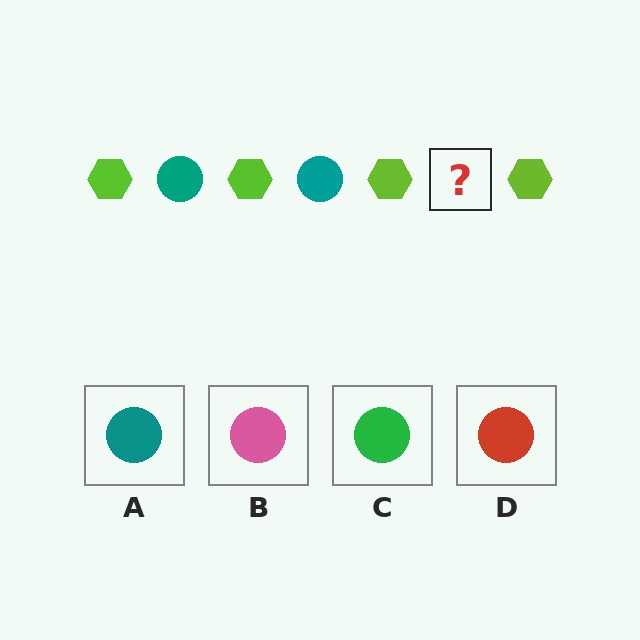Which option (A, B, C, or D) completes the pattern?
A.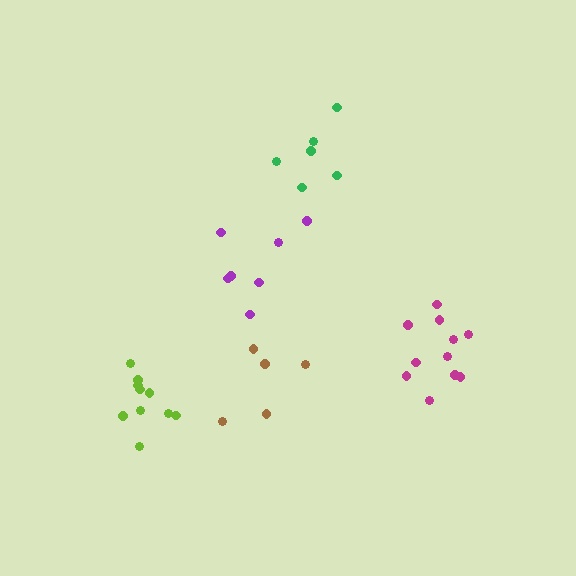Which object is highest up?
The green cluster is topmost.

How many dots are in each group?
Group 1: 7 dots, Group 2: 5 dots, Group 3: 6 dots, Group 4: 10 dots, Group 5: 11 dots (39 total).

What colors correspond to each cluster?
The clusters are colored: purple, brown, green, lime, magenta.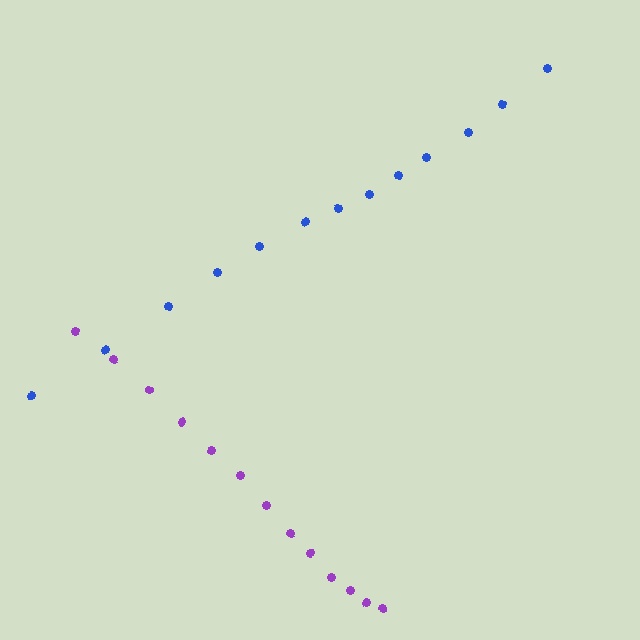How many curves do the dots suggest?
There are 2 distinct paths.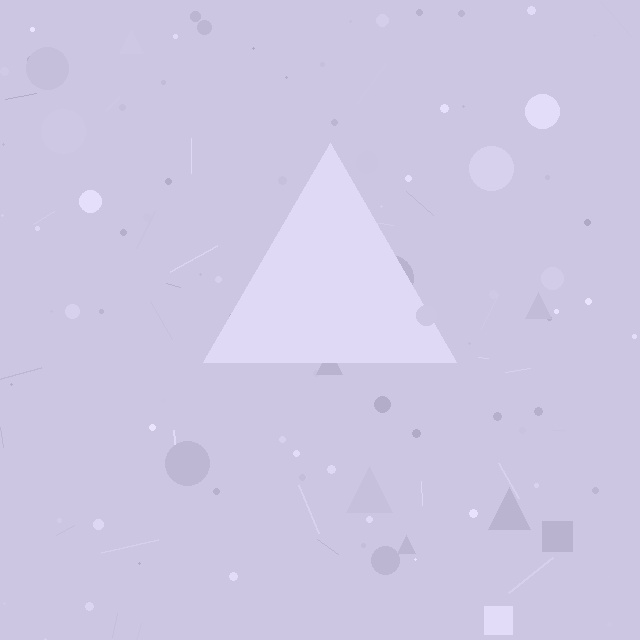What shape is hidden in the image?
A triangle is hidden in the image.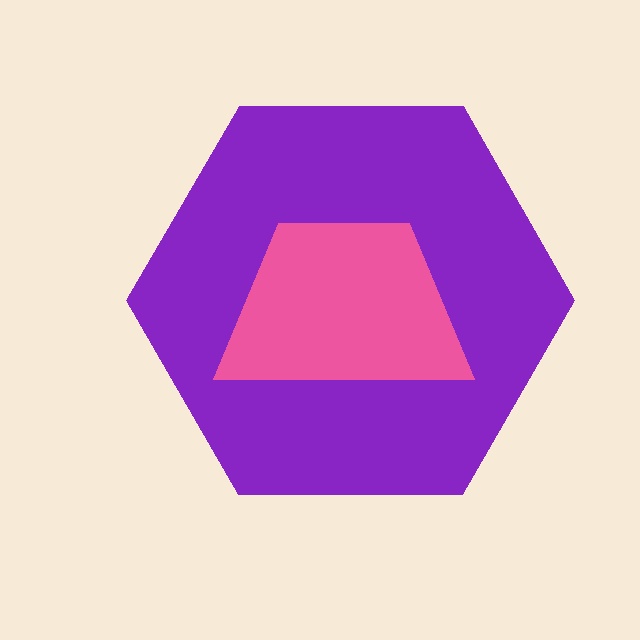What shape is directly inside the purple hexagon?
The pink trapezoid.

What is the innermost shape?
The pink trapezoid.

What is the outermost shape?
The purple hexagon.